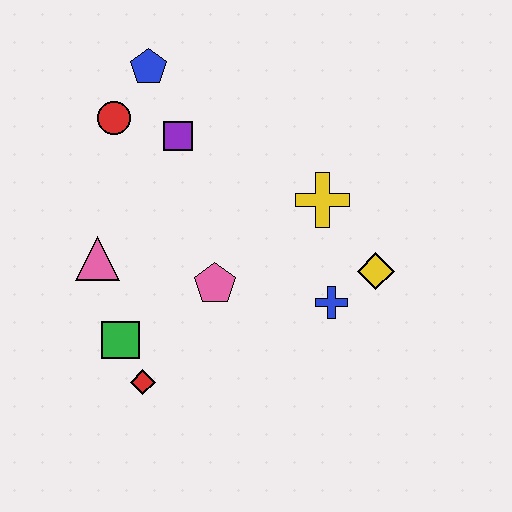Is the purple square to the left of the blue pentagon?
No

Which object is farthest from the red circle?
The yellow diamond is farthest from the red circle.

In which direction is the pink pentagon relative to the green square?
The pink pentagon is to the right of the green square.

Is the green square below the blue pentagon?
Yes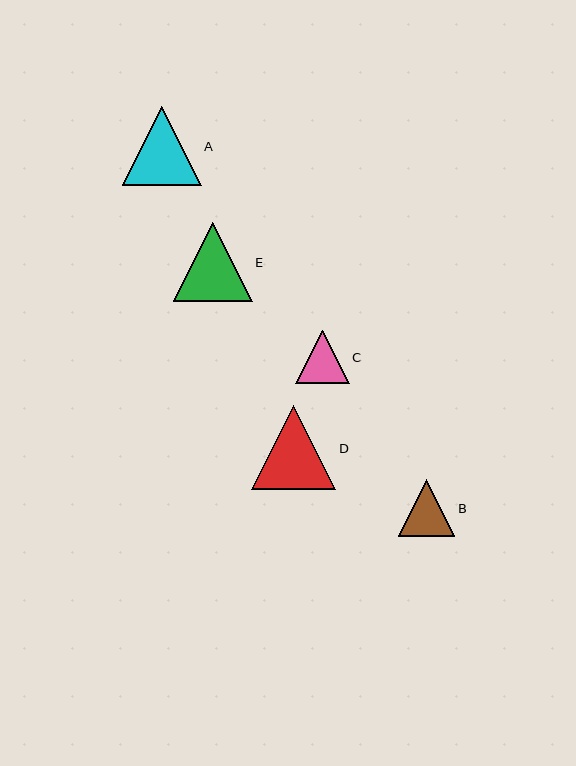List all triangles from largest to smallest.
From largest to smallest: D, A, E, B, C.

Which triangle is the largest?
Triangle D is the largest with a size of approximately 84 pixels.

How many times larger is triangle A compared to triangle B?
Triangle A is approximately 1.4 times the size of triangle B.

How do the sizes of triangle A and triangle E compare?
Triangle A and triangle E are approximately the same size.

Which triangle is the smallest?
Triangle C is the smallest with a size of approximately 53 pixels.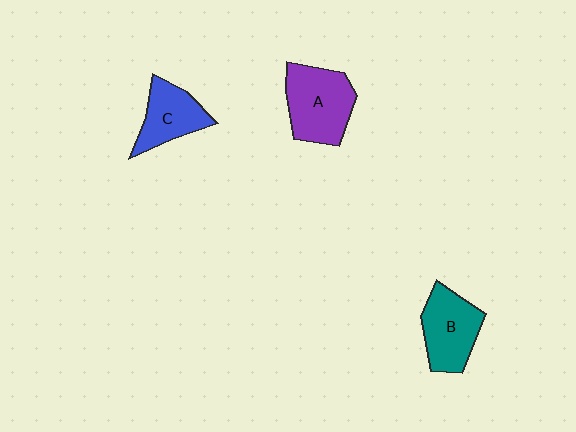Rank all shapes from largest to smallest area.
From largest to smallest: A (purple), B (teal), C (blue).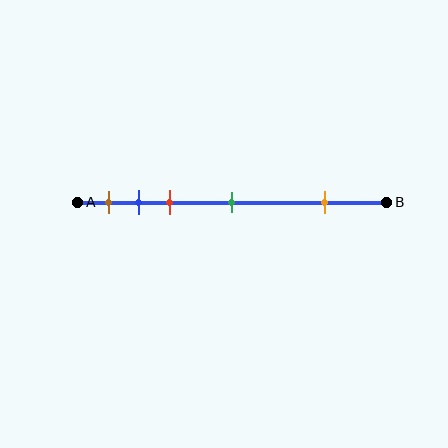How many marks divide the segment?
There are 5 marks dividing the segment.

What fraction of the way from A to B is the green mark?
The green mark is approximately 50% (0.5) of the way from A to B.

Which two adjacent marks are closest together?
The blue and red marks are the closest adjacent pair.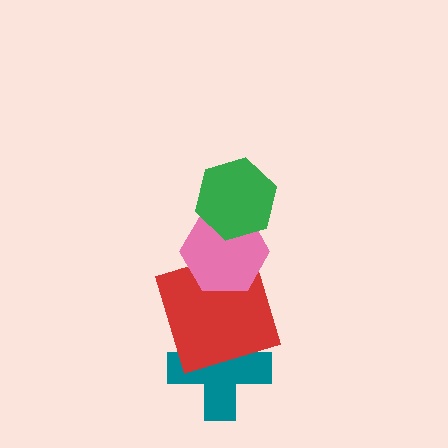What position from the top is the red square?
The red square is 3rd from the top.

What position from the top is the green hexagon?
The green hexagon is 1st from the top.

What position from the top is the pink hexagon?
The pink hexagon is 2nd from the top.